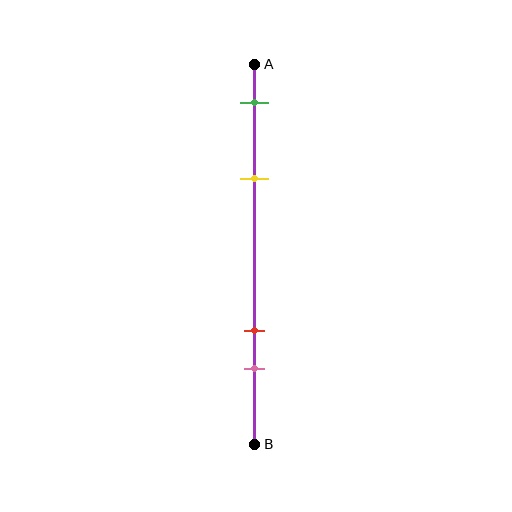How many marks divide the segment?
There are 4 marks dividing the segment.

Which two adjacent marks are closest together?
The red and pink marks are the closest adjacent pair.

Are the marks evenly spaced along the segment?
No, the marks are not evenly spaced.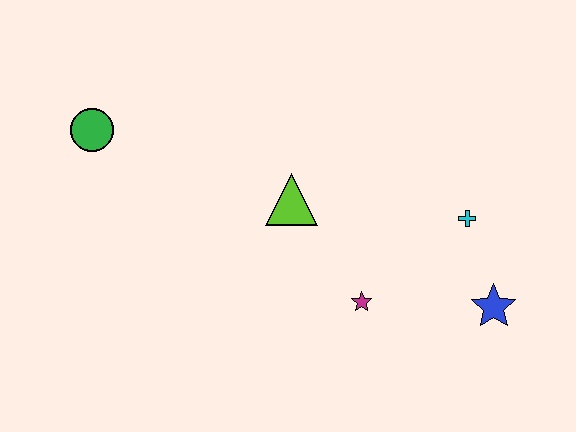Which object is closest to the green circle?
The lime triangle is closest to the green circle.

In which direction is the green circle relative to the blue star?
The green circle is to the left of the blue star.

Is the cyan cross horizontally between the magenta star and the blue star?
Yes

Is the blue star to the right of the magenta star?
Yes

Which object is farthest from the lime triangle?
The blue star is farthest from the lime triangle.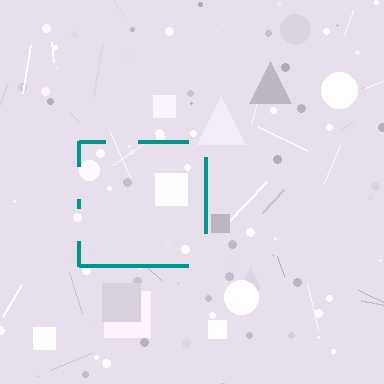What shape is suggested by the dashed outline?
The dashed outline suggests a square.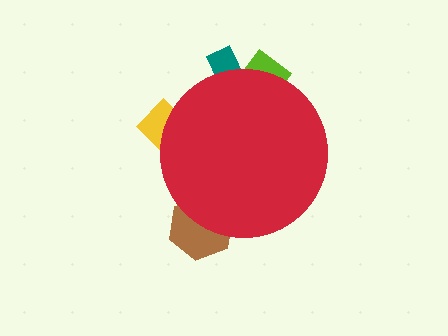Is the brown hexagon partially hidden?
Yes, the brown hexagon is partially hidden behind the red circle.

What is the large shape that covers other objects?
A red circle.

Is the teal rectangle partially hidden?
Yes, the teal rectangle is partially hidden behind the red circle.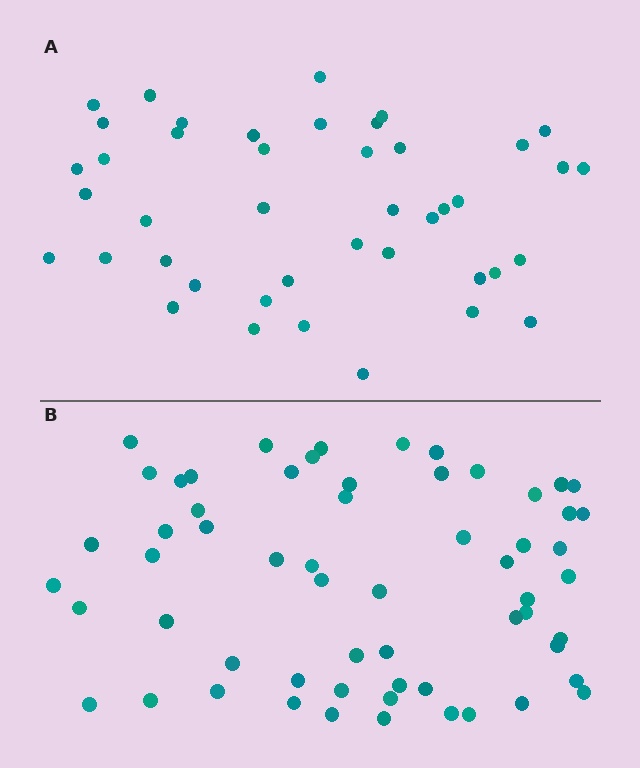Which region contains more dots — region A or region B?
Region B (the bottom region) has more dots.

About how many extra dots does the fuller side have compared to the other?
Region B has approximately 15 more dots than region A.